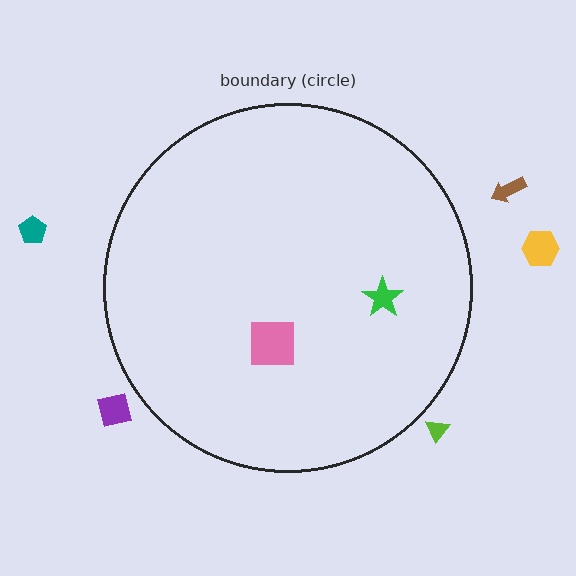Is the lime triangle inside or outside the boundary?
Outside.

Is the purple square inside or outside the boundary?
Outside.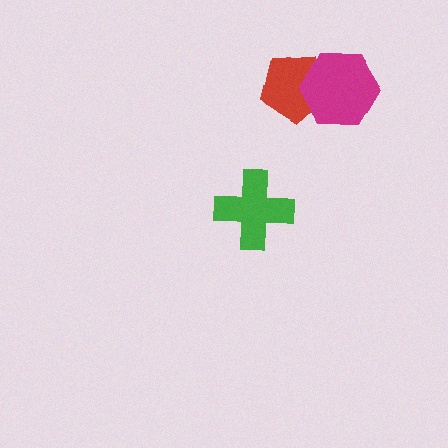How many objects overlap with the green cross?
0 objects overlap with the green cross.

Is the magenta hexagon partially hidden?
No, no other shape covers it.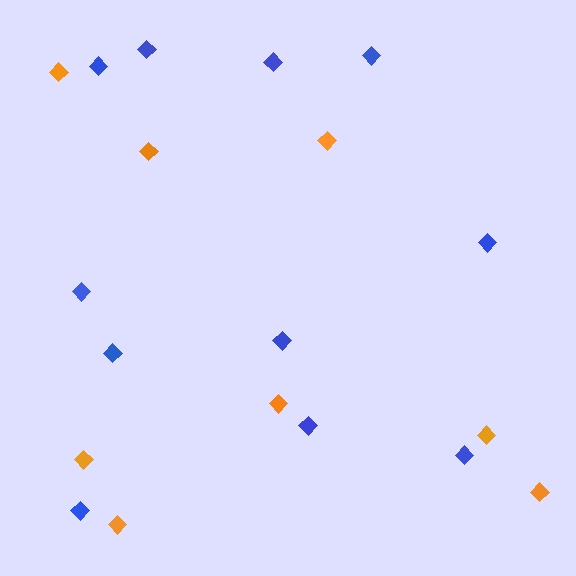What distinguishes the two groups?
There are 2 groups: one group of orange diamonds (8) and one group of blue diamonds (11).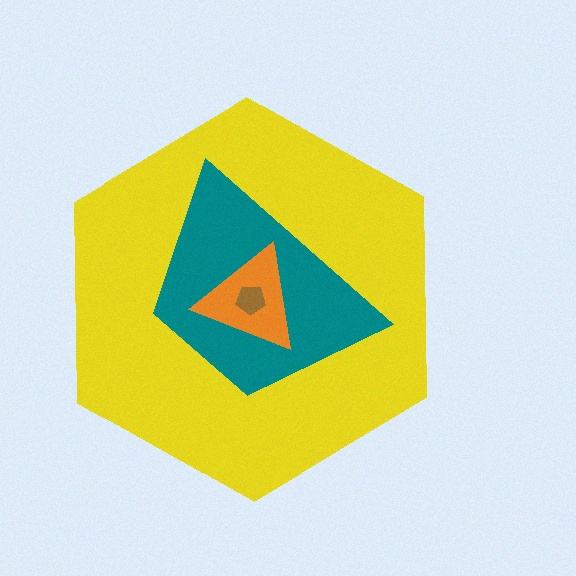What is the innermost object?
The brown pentagon.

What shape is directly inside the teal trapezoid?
The orange triangle.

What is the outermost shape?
The yellow hexagon.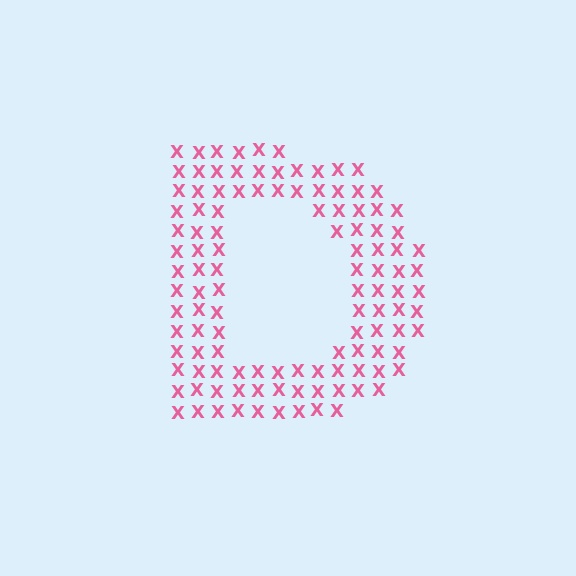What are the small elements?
The small elements are letter X's.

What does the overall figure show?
The overall figure shows the letter D.